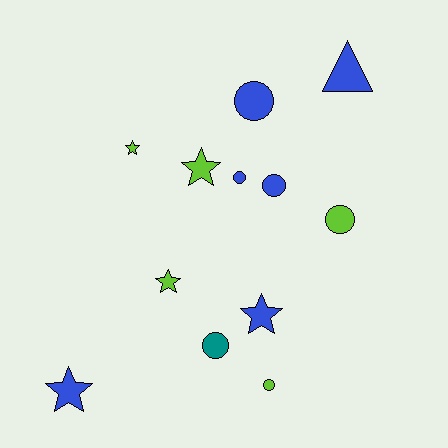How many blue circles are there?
There are 3 blue circles.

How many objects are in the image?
There are 12 objects.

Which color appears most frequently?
Blue, with 6 objects.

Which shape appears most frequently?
Circle, with 6 objects.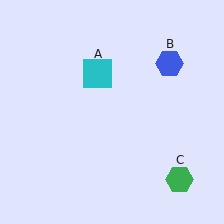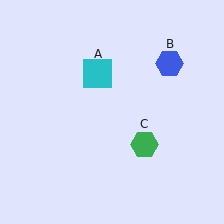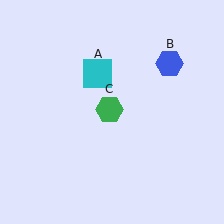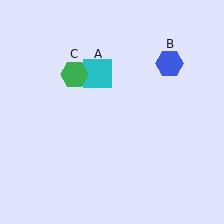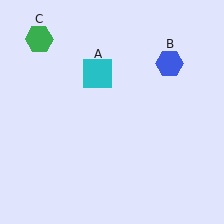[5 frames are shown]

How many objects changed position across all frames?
1 object changed position: green hexagon (object C).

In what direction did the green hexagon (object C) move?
The green hexagon (object C) moved up and to the left.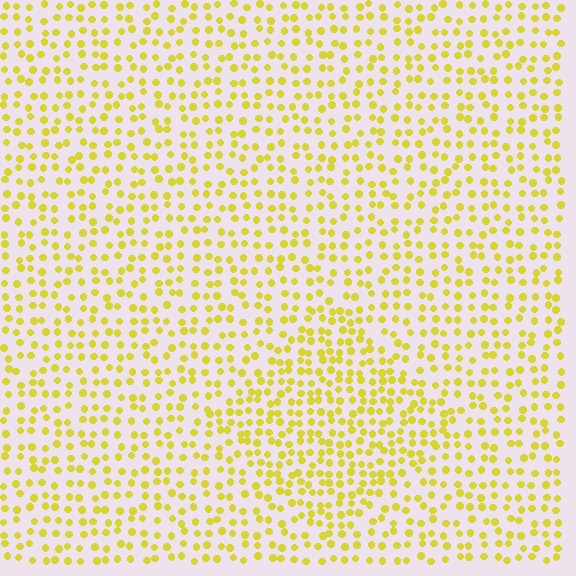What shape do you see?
I see a diamond.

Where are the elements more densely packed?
The elements are more densely packed inside the diamond boundary.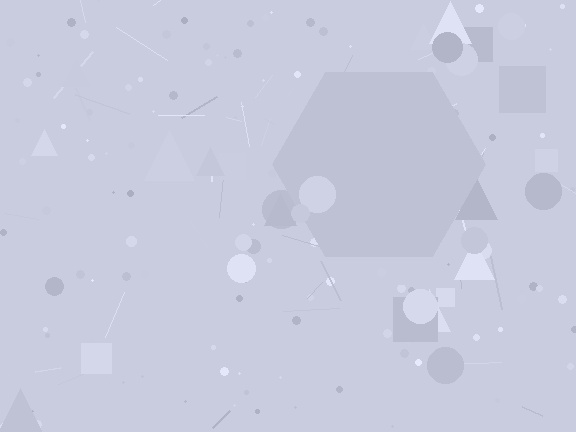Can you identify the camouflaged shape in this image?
The camouflaged shape is a hexagon.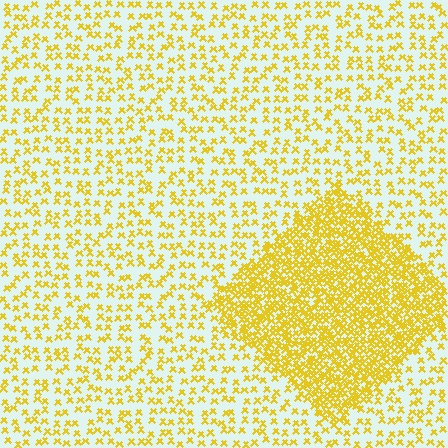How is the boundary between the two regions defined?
The boundary is defined by a change in element density (approximately 2.9x ratio). All elements are the same color, size, and shape.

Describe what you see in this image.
The image contains small yellow elements arranged at two different densities. A diamond-shaped region is visible where the elements are more densely packed than the surrounding area.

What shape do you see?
I see a diamond.